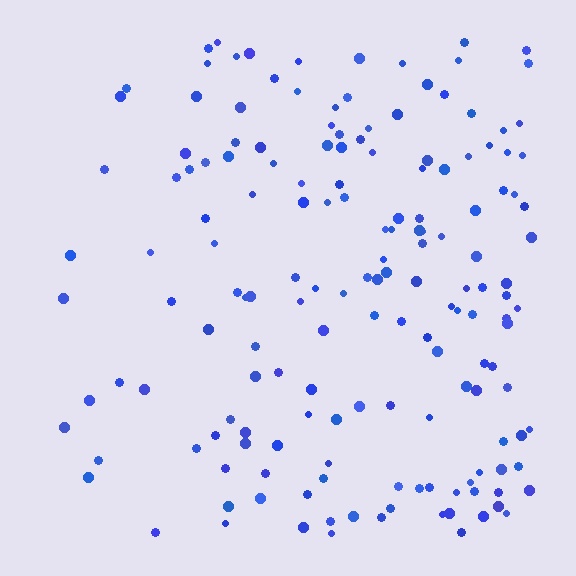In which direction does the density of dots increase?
From left to right, with the right side densest.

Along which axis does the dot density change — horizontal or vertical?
Horizontal.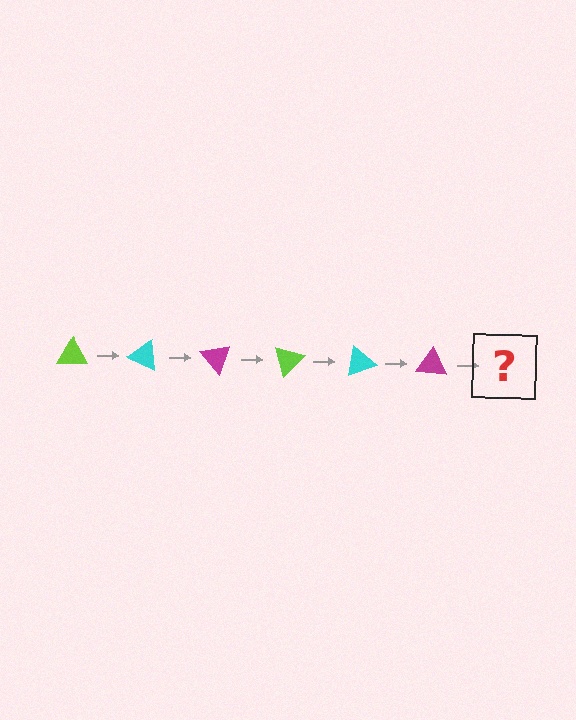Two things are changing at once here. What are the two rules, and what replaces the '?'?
The two rules are that it rotates 25 degrees each step and the color cycles through lime, cyan, and magenta. The '?' should be a lime triangle, rotated 150 degrees from the start.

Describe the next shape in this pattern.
It should be a lime triangle, rotated 150 degrees from the start.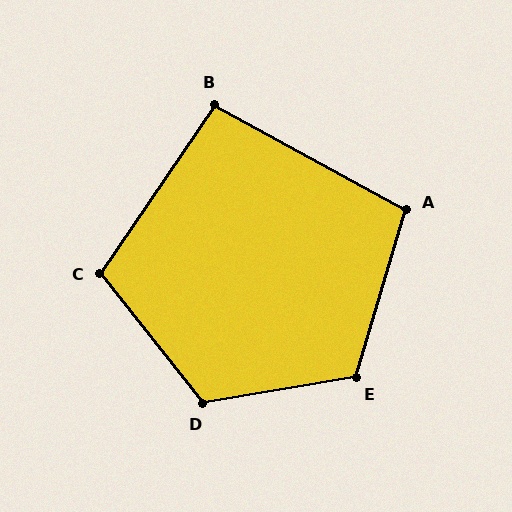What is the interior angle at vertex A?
Approximately 102 degrees (obtuse).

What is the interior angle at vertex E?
Approximately 116 degrees (obtuse).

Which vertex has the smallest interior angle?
B, at approximately 95 degrees.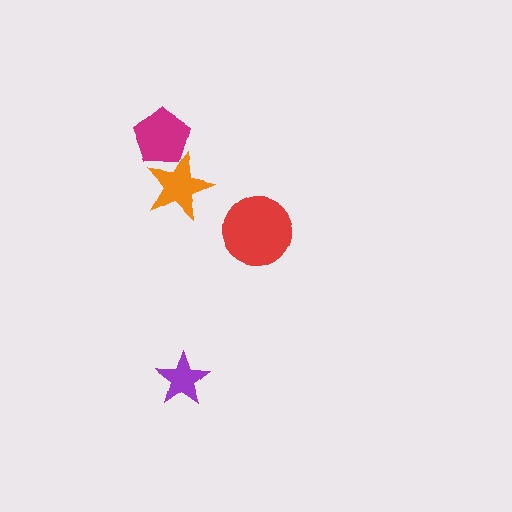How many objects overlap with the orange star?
1 object overlaps with the orange star.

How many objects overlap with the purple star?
0 objects overlap with the purple star.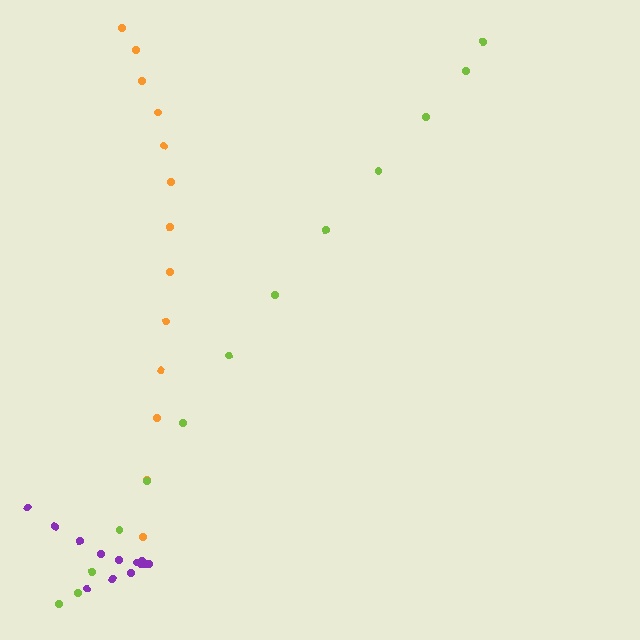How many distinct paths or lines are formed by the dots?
There are 3 distinct paths.